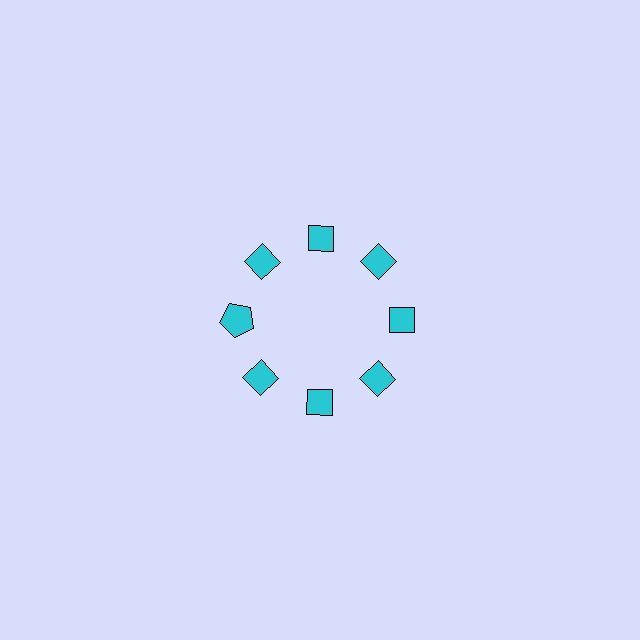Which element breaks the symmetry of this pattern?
The cyan pentagon at roughly the 9 o'clock position breaks the symmetry. All other shapes are cyan diamonds.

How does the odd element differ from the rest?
It has a different shape: pentagon instead of diamond.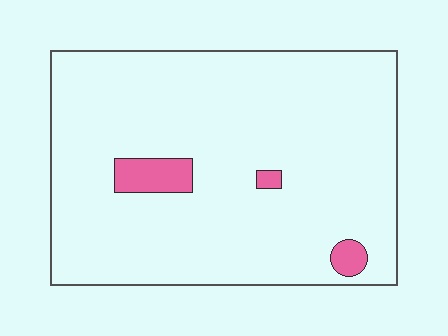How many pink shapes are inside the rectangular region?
3.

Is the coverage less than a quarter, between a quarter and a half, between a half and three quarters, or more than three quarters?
Less than a quarter.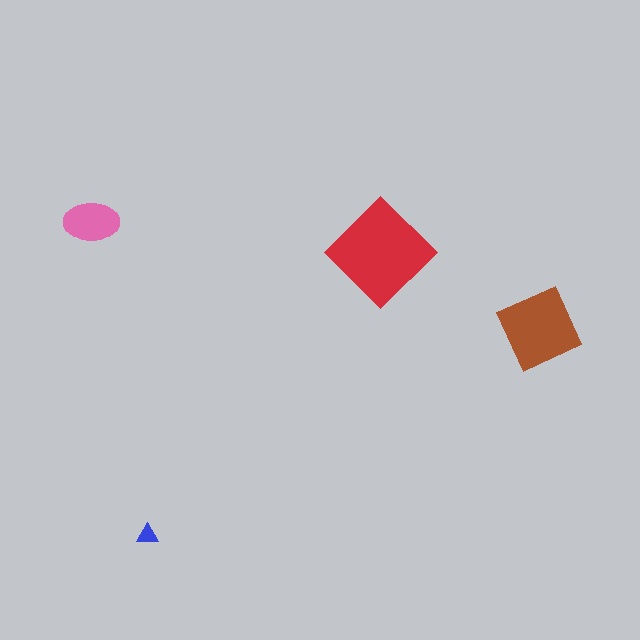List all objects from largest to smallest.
The red diamond, the brown square, the pink ellipse, the blue triangle.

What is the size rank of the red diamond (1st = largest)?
1st.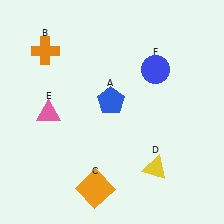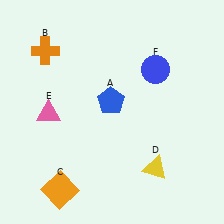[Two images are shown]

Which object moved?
The orange square (C) moved left.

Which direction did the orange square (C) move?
The orange square (C) moved left.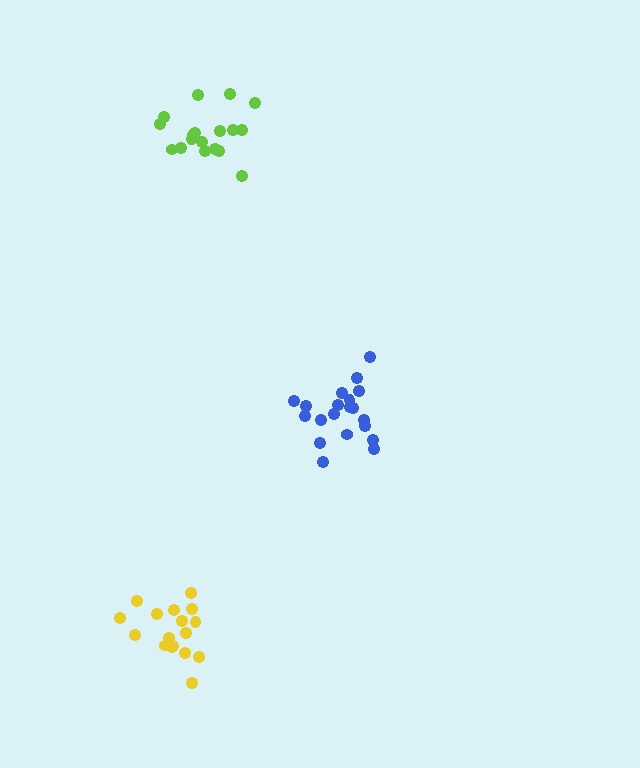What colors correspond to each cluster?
The clusters are colored: yellow, lime, blue.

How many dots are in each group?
Group 1: 17 dots, Group 2: 18 dots, Group 3: 20 dots (55 total).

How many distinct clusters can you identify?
There are 3 distinct clusters.